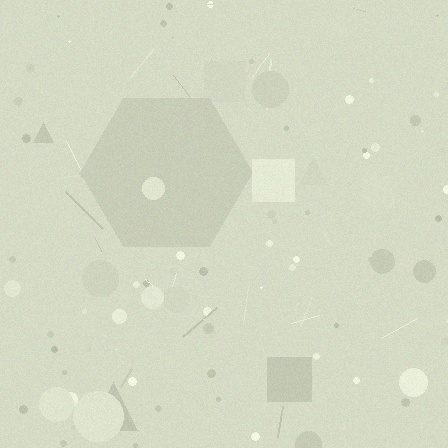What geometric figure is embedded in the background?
A hexagon is embedded in the background.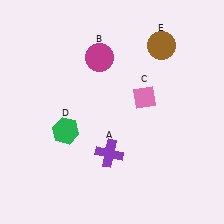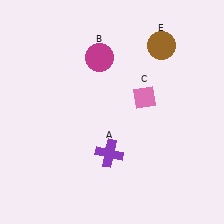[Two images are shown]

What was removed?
The green hexagon (D) was removed in Image 2.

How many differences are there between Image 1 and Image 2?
There is 1 difference between the two images.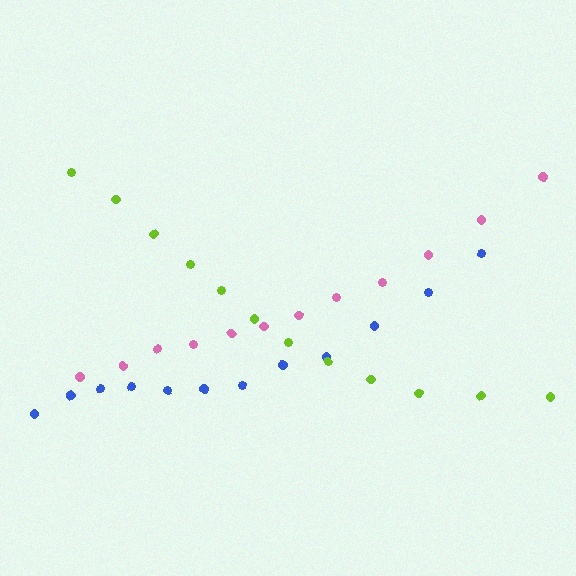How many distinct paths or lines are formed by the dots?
There are 3 distinct paths.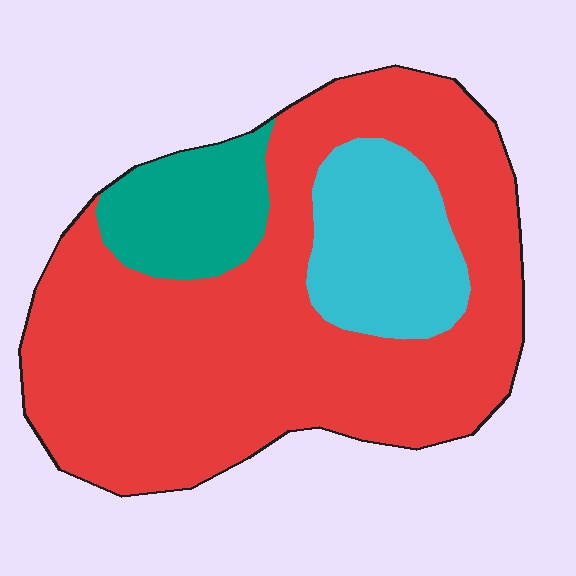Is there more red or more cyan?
Red.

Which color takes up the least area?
Teal, at roughly 10%.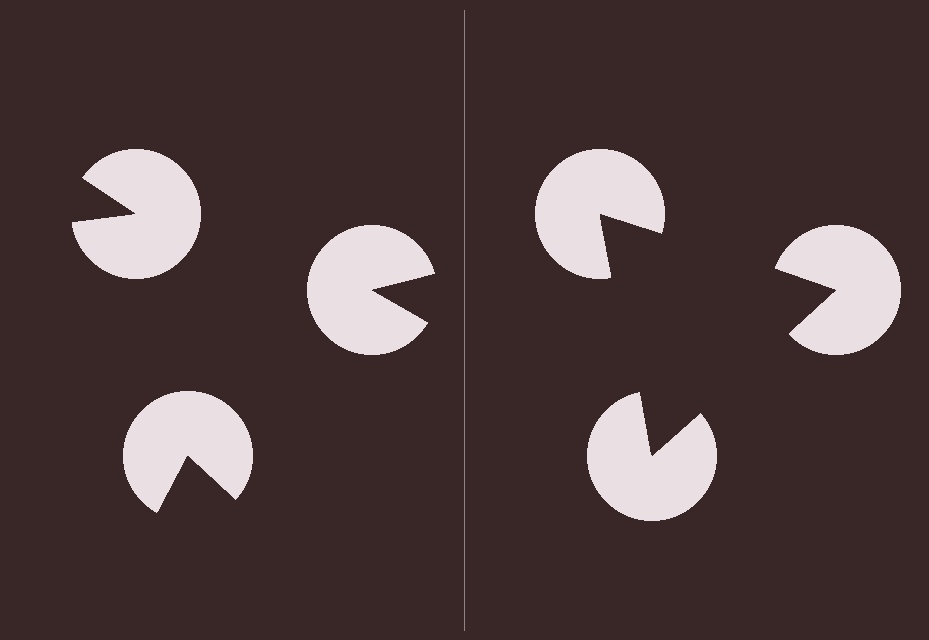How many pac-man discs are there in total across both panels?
6 — 3 on each side.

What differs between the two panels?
The pac-man discs are positioned identically on both sides; only the wedge orientations differ. On the right they align to a triangle; on the left they are misaligned.